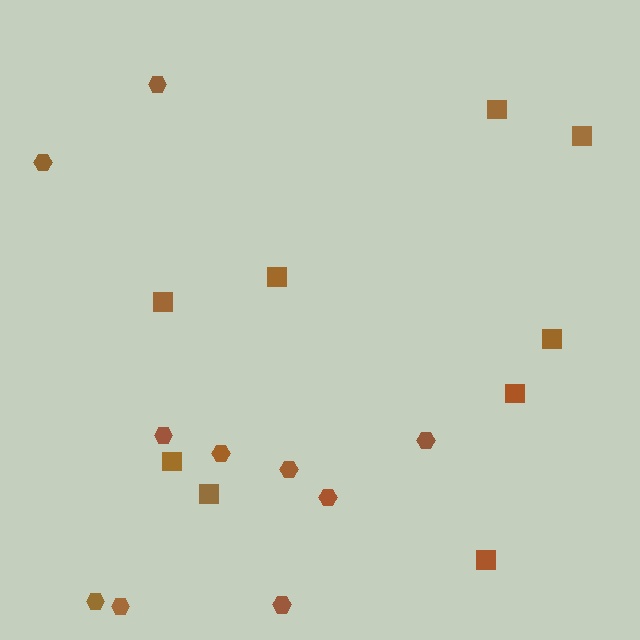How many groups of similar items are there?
There are 2 groups: one group of hexagons (10) and one group of squares (9).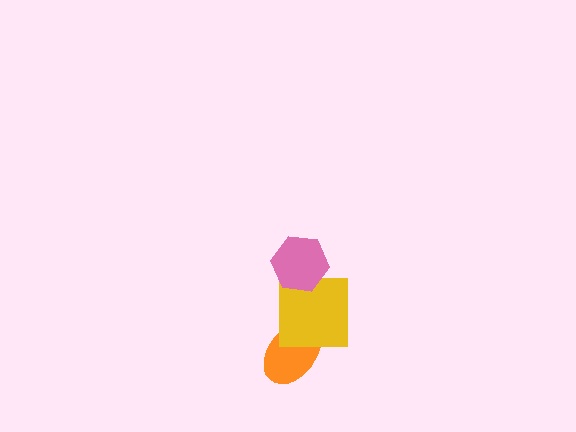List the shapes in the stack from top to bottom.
From top to bottom: the pink hexagon, the yellow square, the orange ellipse.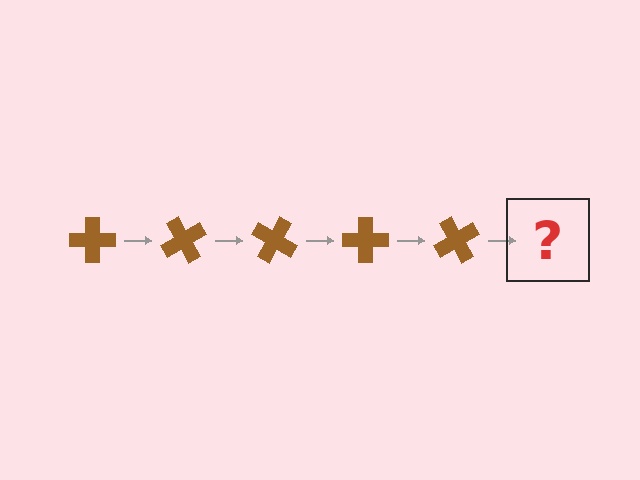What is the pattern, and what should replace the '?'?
The pattern is that the cross rotates 60 degrees each step. The '?' should be a brown cross rotated 300 degrees.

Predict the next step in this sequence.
The next step is a brown cross rotated 300 degrees.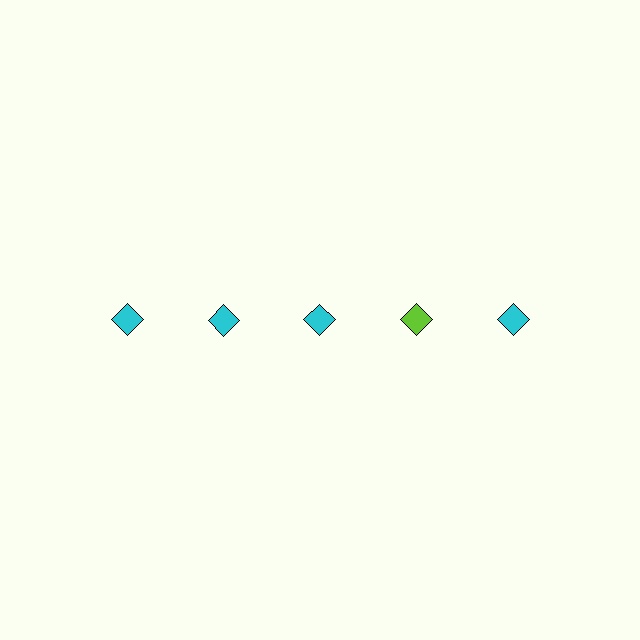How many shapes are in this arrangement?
There are 5 shapes arranged in a grid pattern.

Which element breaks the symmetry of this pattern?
The lime diamond in the top row, second from right column breaks the symmetry. All other shapes are cyan diamonds.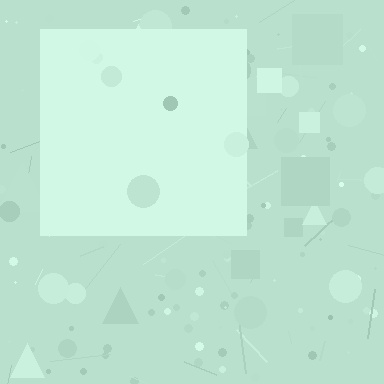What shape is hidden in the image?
A square is hidden in the image.